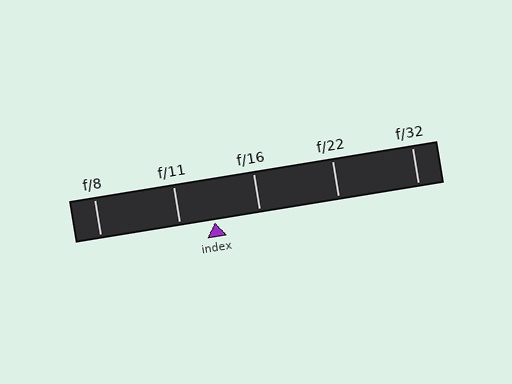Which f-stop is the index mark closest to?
The index mark is closest to f/11.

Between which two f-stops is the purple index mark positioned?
The index mark is between f/11 and f/16.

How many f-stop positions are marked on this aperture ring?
There are 5 f-stop positions marked.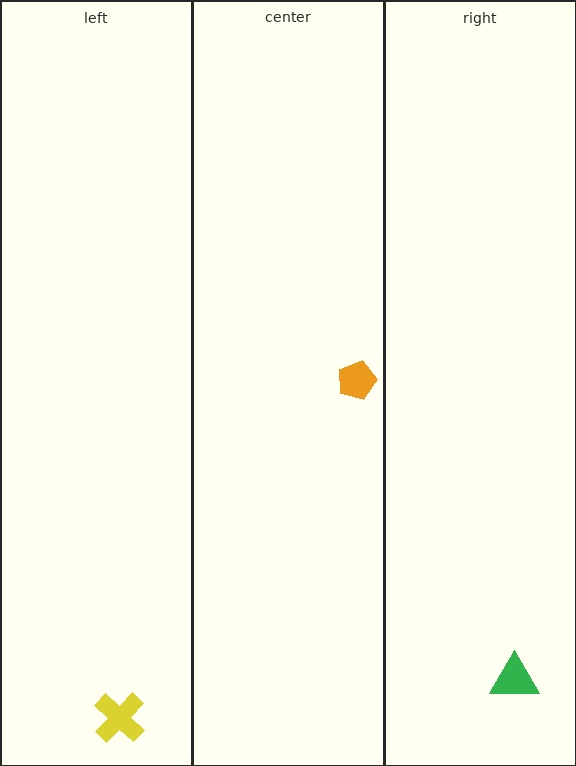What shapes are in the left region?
The yellow cross.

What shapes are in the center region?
The orange pentagon.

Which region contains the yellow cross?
The left region.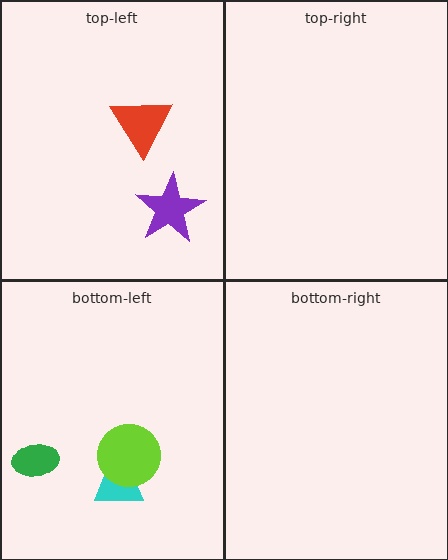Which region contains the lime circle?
The bottom-left region.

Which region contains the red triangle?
The top-left region.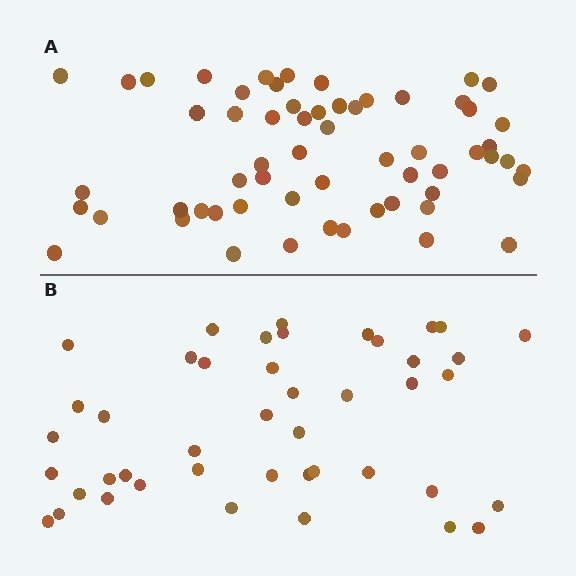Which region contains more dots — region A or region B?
Region A (the top region) has more dots.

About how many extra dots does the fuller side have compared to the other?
Region A has approximately 15 more dots than region B.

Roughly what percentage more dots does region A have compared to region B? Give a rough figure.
About 35% more.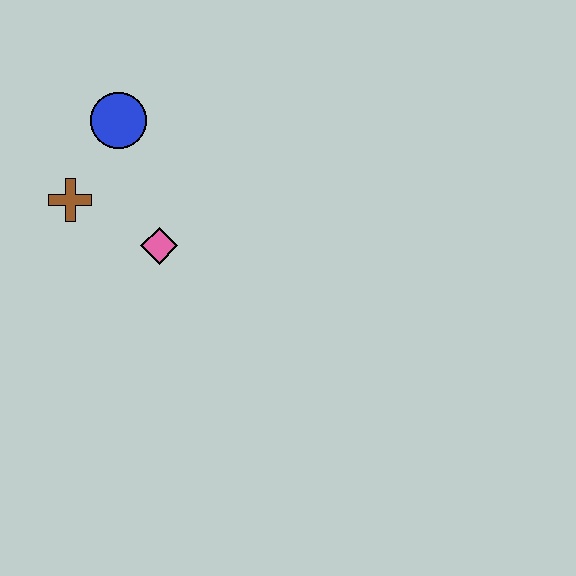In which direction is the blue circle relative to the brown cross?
The blue circle is above the brown cross.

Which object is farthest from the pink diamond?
The blue circle is farthest from the pink diamond.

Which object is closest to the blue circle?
The brown cross is closest to the blue circle.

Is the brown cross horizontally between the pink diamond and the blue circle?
No